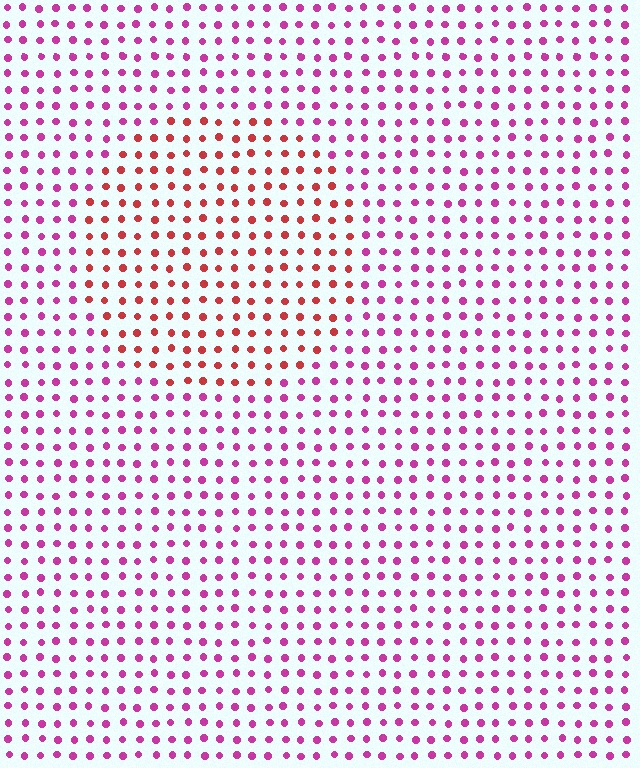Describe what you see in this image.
The image is filled with small magenta elements in a uniform arrangement. A circle-shaped region is visible where the elements are tinted to a slightly different hue, forming a subtle color boundary.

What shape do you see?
I see a circle.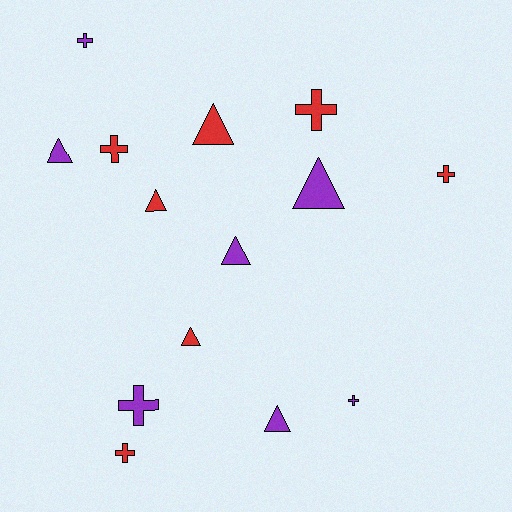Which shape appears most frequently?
Triangle, with 7 objects.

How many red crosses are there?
There are 4 red crosses.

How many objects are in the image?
There are 14 objects.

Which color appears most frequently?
Red, with 7 objects.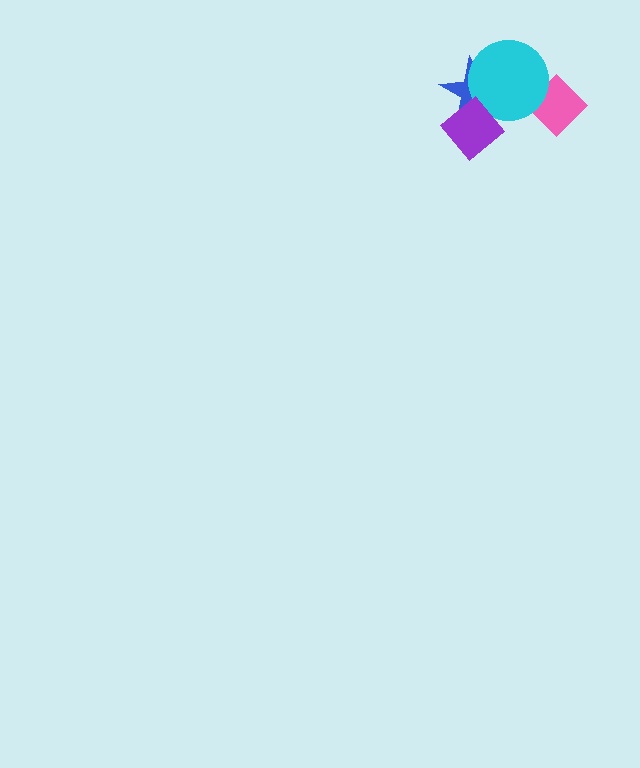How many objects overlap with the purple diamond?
2 objects overlap with the purple diamond.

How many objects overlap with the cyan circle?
3 objects overlap with the cyan circle.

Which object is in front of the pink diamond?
The cyan circle is in front of the pink diamond.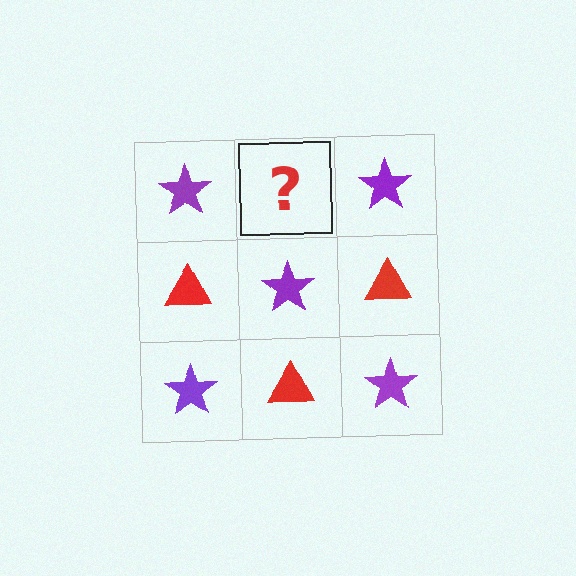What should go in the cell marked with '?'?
The missing cell should contain a red triangle.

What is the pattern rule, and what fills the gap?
The rule is that it alternates purple star and red triangle in a checkerboard pattern. The gap should be filled with a red triangle.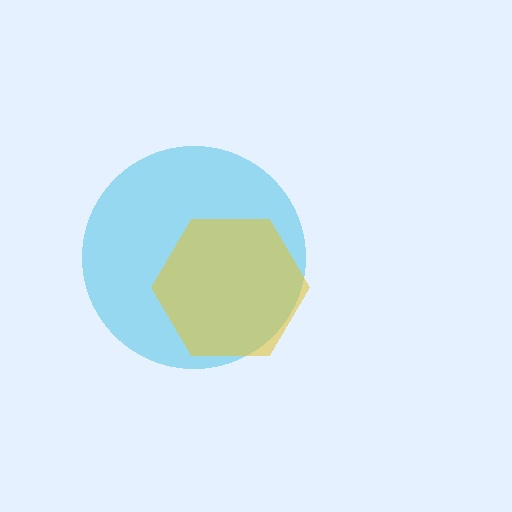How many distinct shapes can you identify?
There are 2 distinct shapes: a cyan circle, a yellow hexagon.